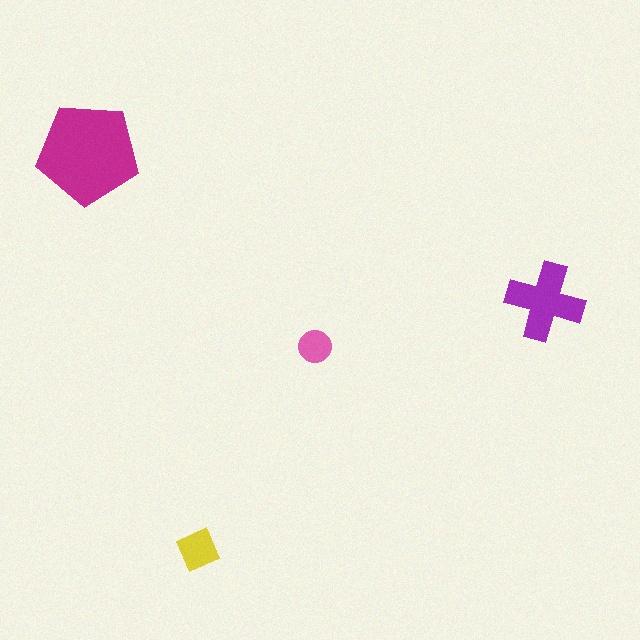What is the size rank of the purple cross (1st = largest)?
2nd.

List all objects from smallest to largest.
The pink circle, the yellow diamond, the purple cross, the magenta pentagon.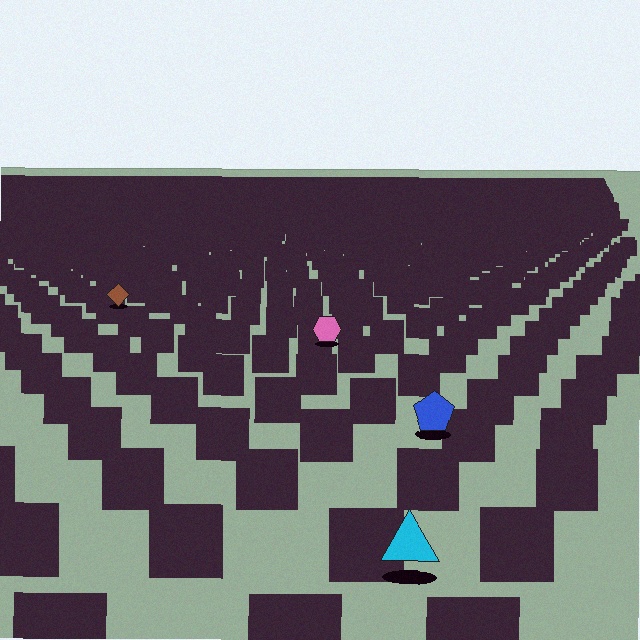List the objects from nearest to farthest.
From nearest to farthest: the cyan triangle, the blue pentagon, the pink hexagon, the brown diamond.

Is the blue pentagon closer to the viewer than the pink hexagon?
Yes. The blue pentagon is closer — you can tell from the texture gradient: the ground texture is coarser near it.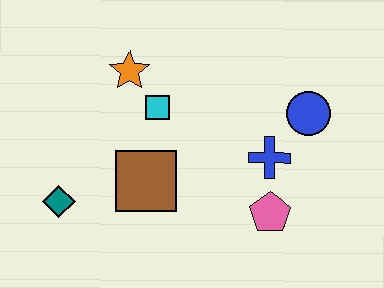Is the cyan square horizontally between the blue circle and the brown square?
Yes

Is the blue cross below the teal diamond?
No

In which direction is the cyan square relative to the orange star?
The cyan square is below the orange star.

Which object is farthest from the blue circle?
The teal diamond is farthest from the blue circle.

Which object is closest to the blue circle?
The blue cross is closest to the blue circle.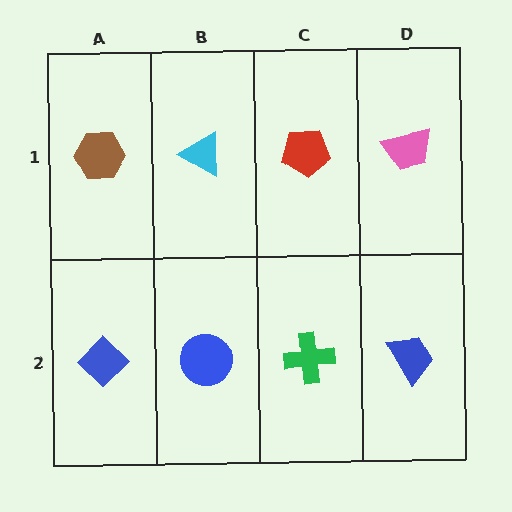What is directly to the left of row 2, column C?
A blue circle.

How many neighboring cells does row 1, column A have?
2.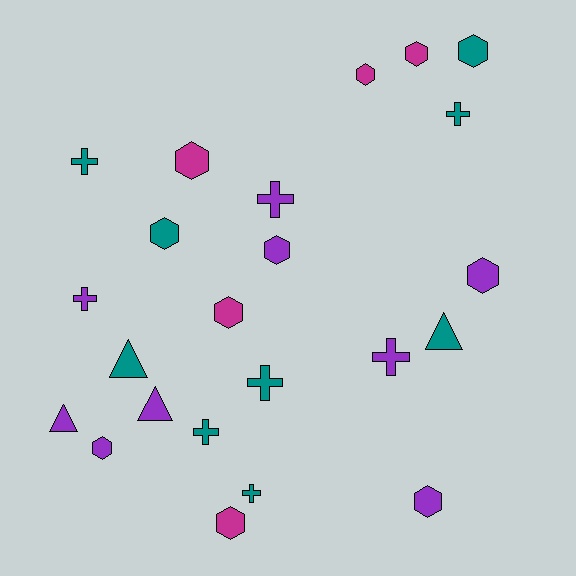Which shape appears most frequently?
Hexagon, with 11 objects.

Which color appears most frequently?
Teal, with 9 objects.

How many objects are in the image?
There are 23 objects.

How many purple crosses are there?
There are 3 purple crosses.